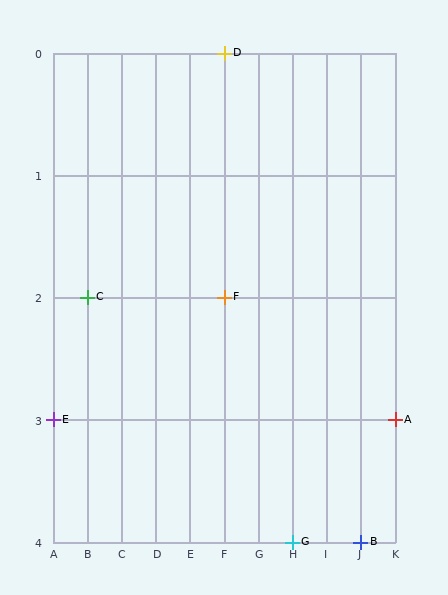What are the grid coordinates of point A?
Point A is at grid coordinates (K, 3).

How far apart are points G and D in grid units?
Points G and D are 2 columns and 4 rows apart (about 4.5 grid units diagonally).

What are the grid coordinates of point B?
Point B is at grid coordinates (J, 4).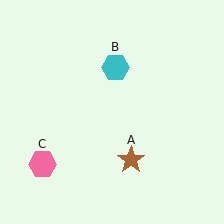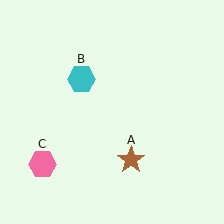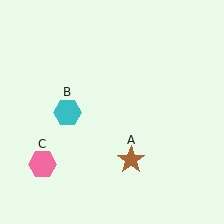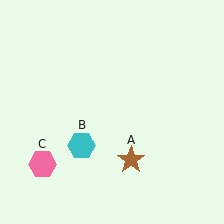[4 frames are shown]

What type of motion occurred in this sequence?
The cyan hexagon (object B) rotated counterclockwise around the center of the scene.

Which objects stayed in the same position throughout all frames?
Brown star (object A) and pink hexagon (object C) remained stationary.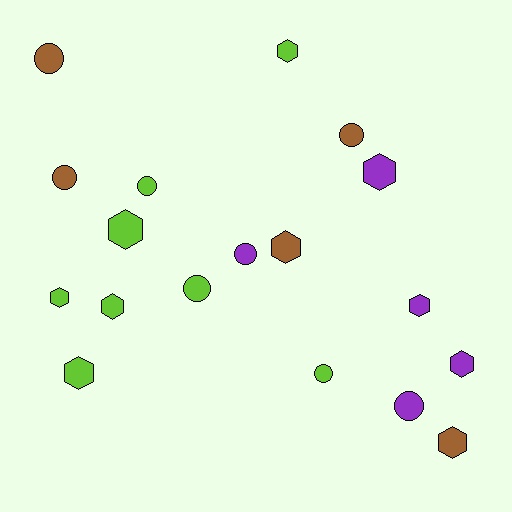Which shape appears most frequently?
Hexagon, with 10 objects.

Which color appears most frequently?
Lime, with 8 objects.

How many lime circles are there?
There are 3 lime circles.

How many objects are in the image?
There are 18 objects.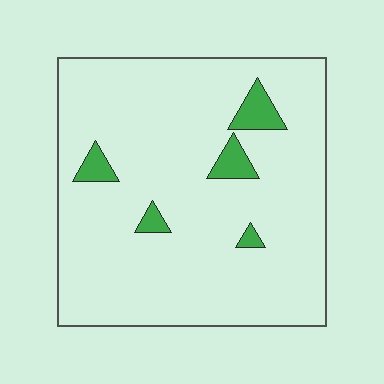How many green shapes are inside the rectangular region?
5.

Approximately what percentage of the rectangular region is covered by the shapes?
Approximately 5%.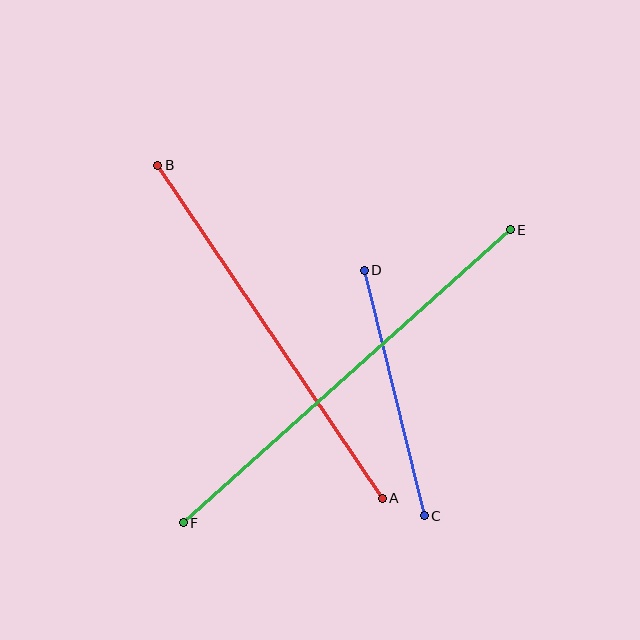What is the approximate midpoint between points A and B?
The midpoint is at approximately (270, 332) pixels.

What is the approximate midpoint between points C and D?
The midpoint is at approximately (394, 393) pixels.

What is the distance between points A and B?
The distance is approximately 402 pixels.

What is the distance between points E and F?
The distance is approximately 439 pixels.